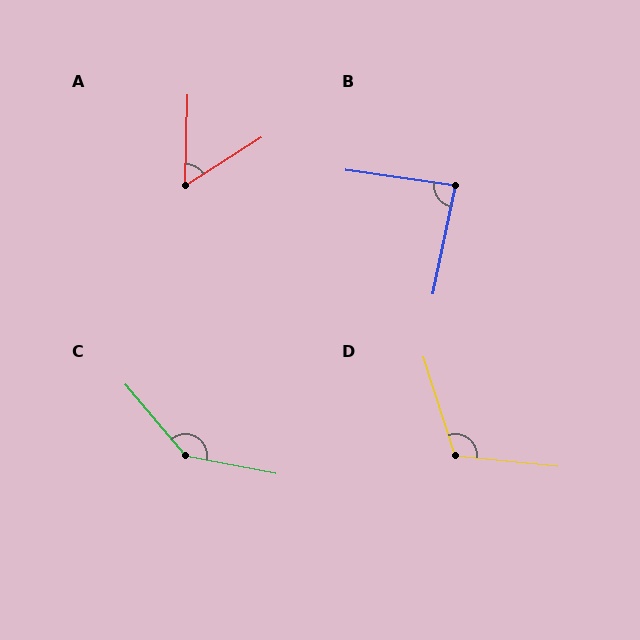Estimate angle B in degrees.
Approximately 87 degrees.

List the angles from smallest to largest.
A (56°), B (87°), D (113°), C (141°).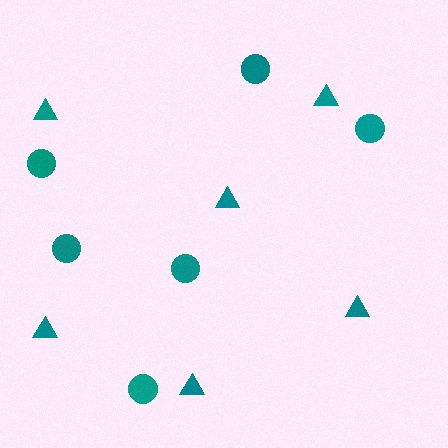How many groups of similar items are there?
There are 2 groups: one group of circles (6) and one group of triangles (6).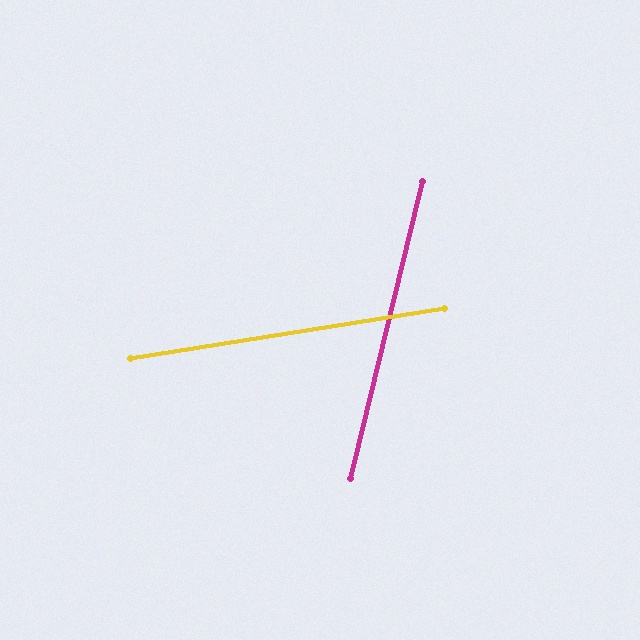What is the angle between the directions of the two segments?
Approximately 68 degrees.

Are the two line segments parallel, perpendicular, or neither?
Neither parallel nor perpendicular — they differ by about 68°.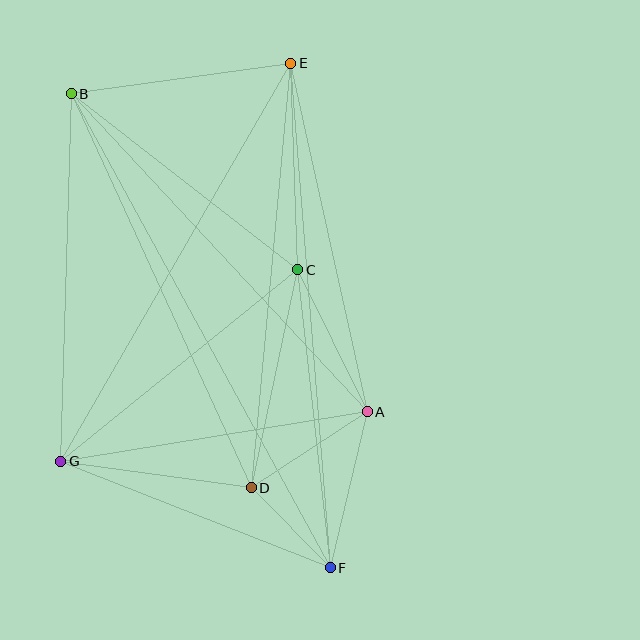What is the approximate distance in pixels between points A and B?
The distance between A and B is approximately 434 pixels.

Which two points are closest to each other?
Points D and F are closest to each other.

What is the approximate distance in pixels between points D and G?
The distance between D and G is approximately 192 pixels.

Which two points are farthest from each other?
Points B and F are farthest from each other.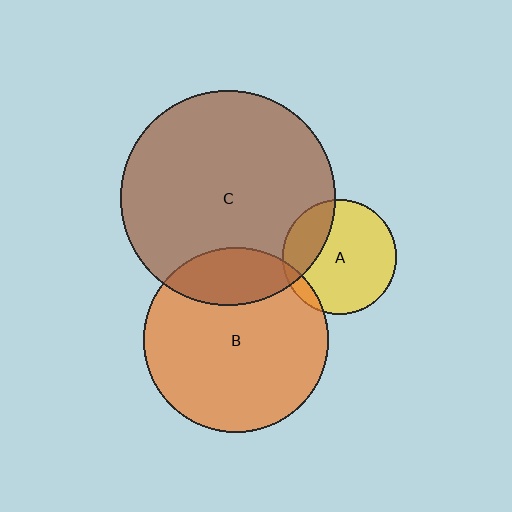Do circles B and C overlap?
Yes.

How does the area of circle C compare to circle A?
Approximately 3.5 times.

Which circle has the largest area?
Circle C (brown).